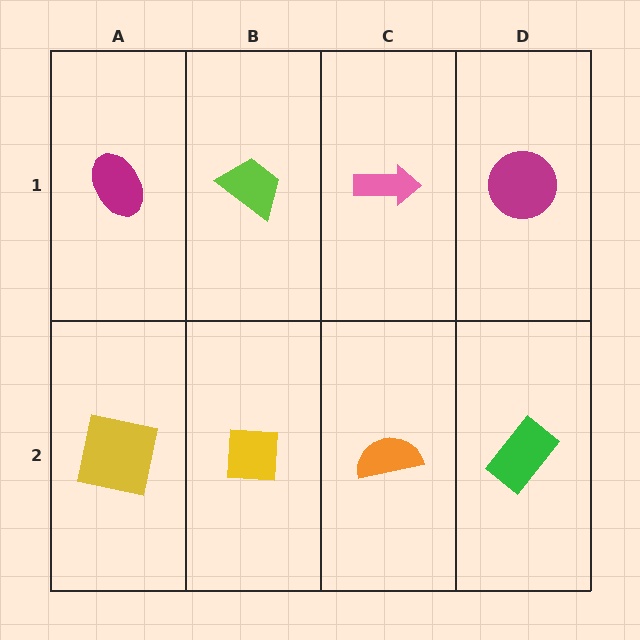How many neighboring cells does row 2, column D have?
2.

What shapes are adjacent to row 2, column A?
A magenta ellipse (row 1, column A), a yellow square (row 2, column B).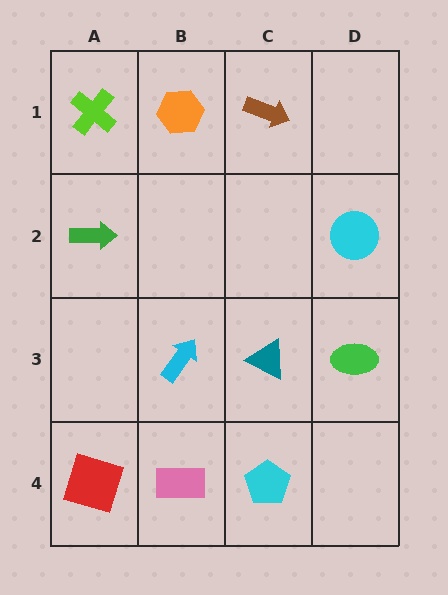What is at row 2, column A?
A green arrow.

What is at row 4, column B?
A pink rectangle.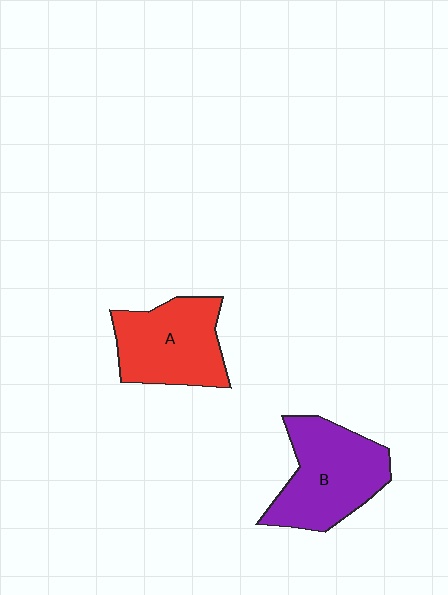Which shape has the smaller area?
Shape A (red).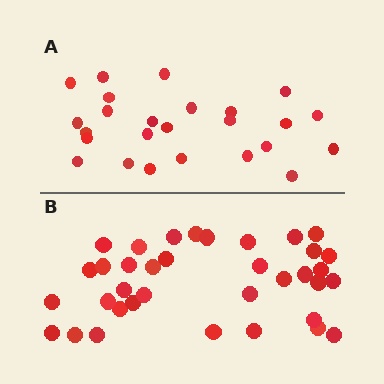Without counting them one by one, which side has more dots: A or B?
Region B (the bottom region) has more dots.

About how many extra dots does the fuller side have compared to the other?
Region B has roughly 12 or so more dots than region A.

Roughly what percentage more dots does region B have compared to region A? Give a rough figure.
About 45% more.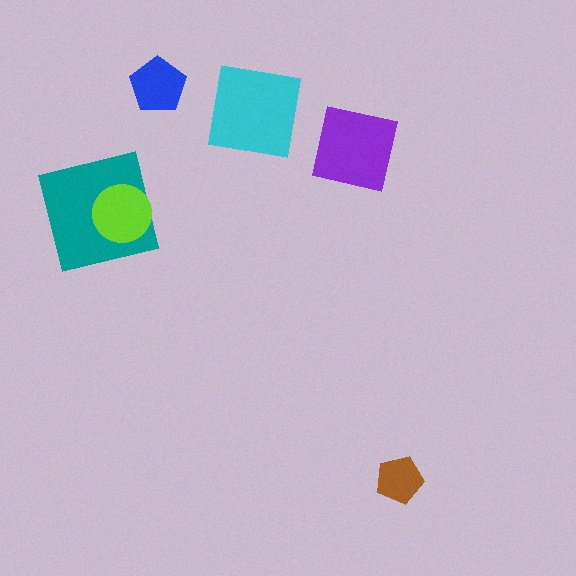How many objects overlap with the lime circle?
1 object overlaps with the lime circle.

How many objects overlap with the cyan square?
0 objects overlap with the cyan square.